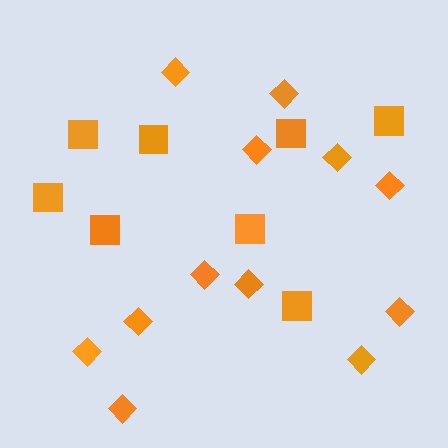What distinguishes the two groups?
There are 2 groups: one group of diamonds (12) and one group of squares (8).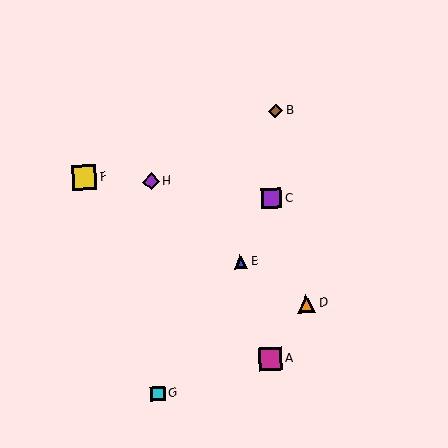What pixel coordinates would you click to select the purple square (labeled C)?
Click at (271, 198) to select the purple square C.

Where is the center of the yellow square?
The center of the yellow square is at (84, 178).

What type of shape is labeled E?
Shape E is a blue triangle.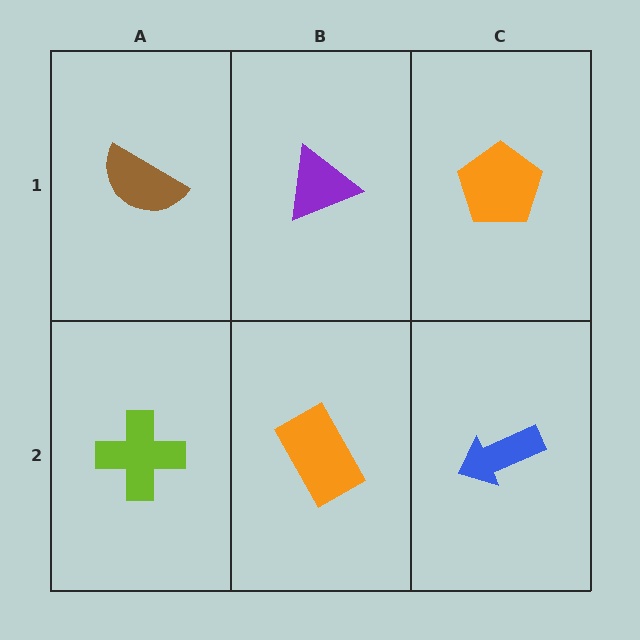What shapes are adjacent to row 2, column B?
A purple triangle (row 1, column B), a lime cross (row 2, column A), a blue arrow (row 2, column C).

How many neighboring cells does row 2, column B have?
3.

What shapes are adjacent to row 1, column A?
A lime cross (row 2, column A), a purple triangle (row 1, column B).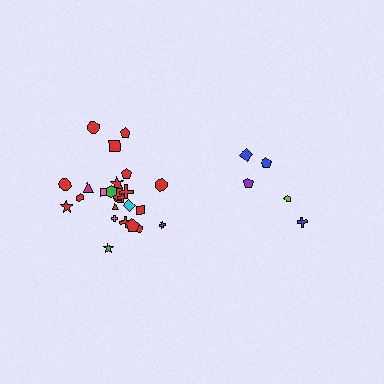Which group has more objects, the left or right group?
The left group.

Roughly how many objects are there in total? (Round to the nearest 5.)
Roughly 30 objects in total.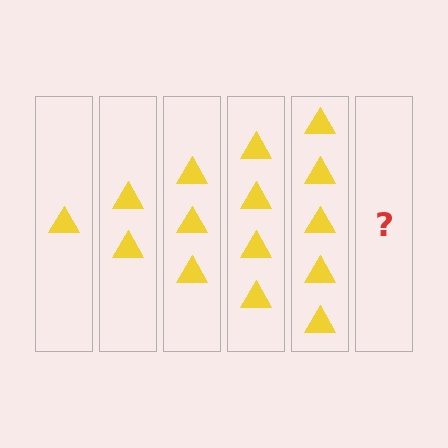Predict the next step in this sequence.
The next step is 6 triangles.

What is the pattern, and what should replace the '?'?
The pattern is that each step adds one more triangle. The '?' should be 6 triangles.